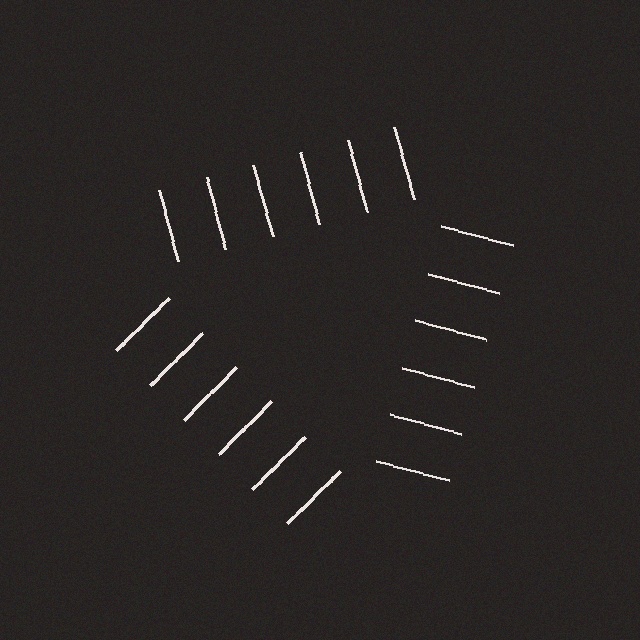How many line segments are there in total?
18 — 6 along each of the 3 edges.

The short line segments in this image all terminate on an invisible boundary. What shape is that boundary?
An illusory triangle — the line segments terminate on its edges but no continuous stroke is drawn.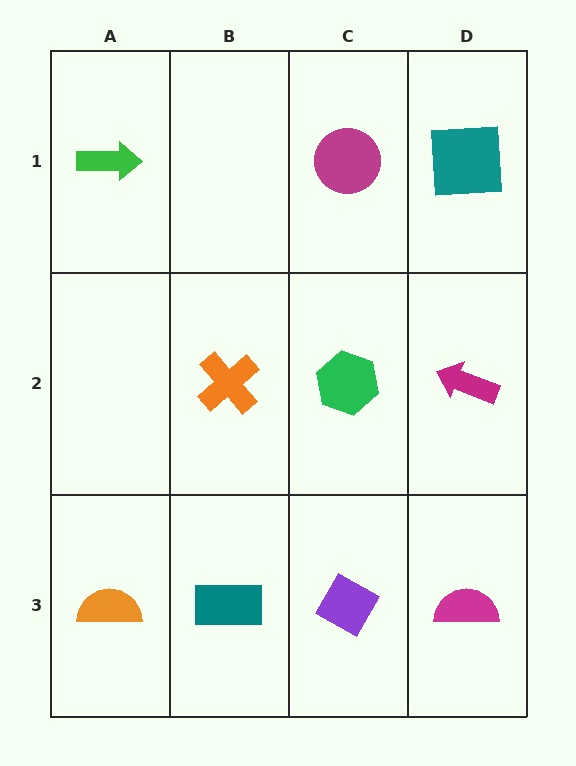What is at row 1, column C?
A magenta circle.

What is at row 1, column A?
A green arrow.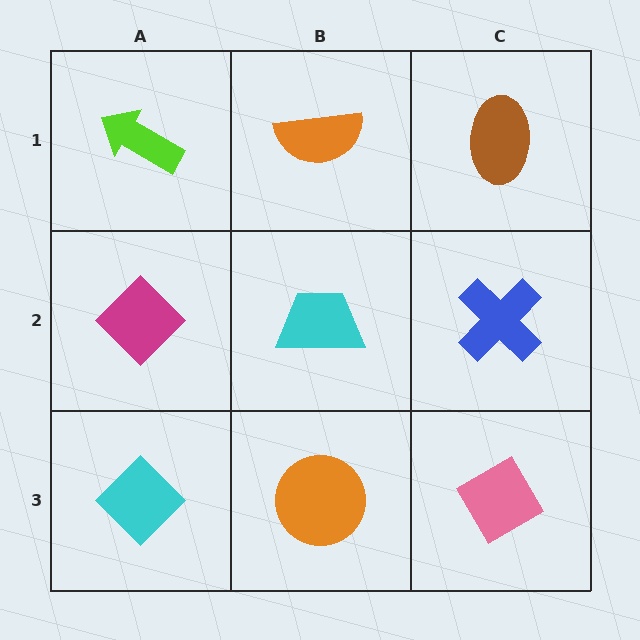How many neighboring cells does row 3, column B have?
3.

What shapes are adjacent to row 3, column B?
A cyan trapezoid (row 2, column B), a cyan diamond (row 3, column A), a pink diamond (row 3, column C).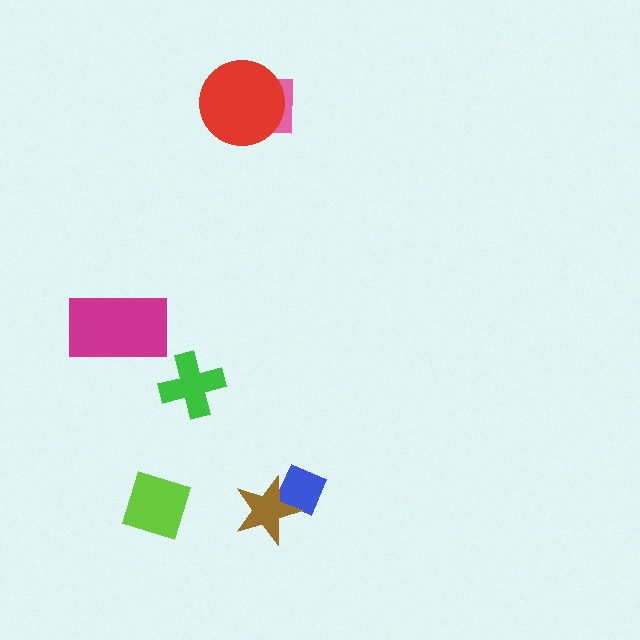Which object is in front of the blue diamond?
The brown star is in front of the blue diamond.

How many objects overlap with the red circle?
1 object overlaps with the red circle.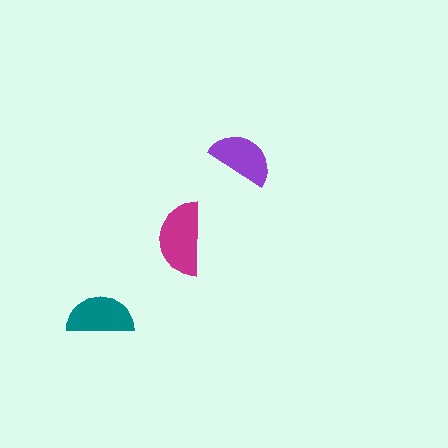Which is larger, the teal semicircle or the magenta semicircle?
The magenta one.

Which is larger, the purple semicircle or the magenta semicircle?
The magenta one.